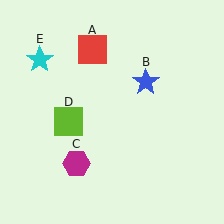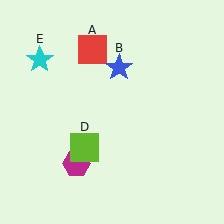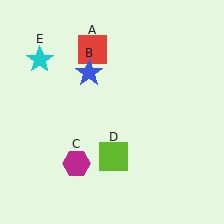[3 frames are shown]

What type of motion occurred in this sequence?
The blue star (object B), lime square (object D) rotated counterclockwise around the center of the scene.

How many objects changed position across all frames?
2 objects changed position: blue star (object B), lime square (object D).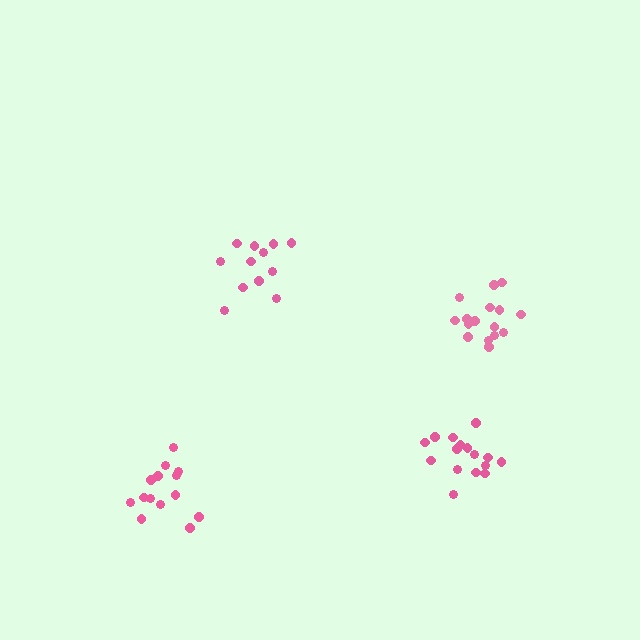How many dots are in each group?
Group 1: 14 dots, Group 2: 16 dots, Group 3: 12 dots, Group 4: 16 dots (58 total).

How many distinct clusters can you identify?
There are 4 distinct clusters.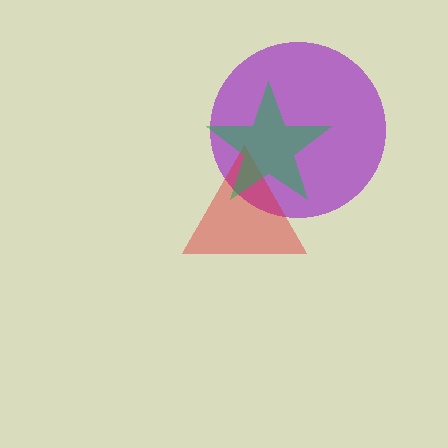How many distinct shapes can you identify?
There are 3 distinct shapes: a purple circle, a red triangle, a green star.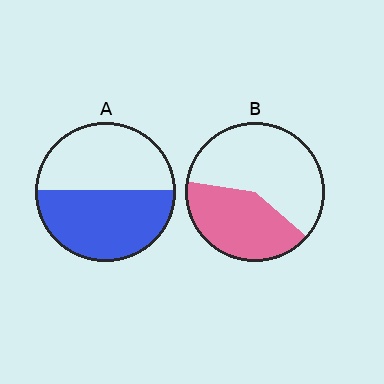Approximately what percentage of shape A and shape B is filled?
A is approximately 50% and B is approximately 40%.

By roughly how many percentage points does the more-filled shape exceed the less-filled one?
By roughly 10 percentage points (A over B).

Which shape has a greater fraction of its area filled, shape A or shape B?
Shape A.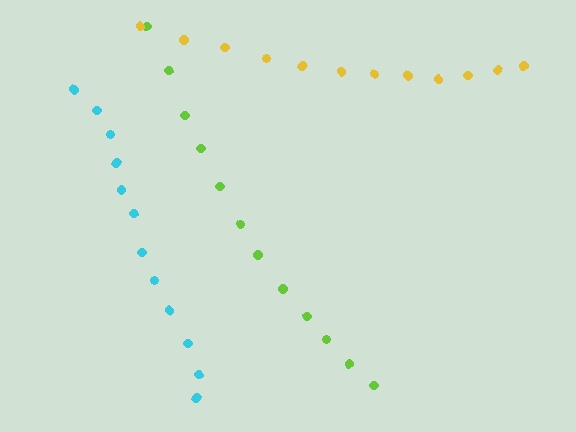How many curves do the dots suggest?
There are 3 distinct paths.